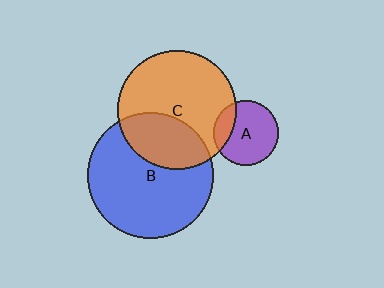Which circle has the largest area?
Circle B (blue).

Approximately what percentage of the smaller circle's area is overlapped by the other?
Approximately 20%.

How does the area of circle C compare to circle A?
Approximately 3.3 times.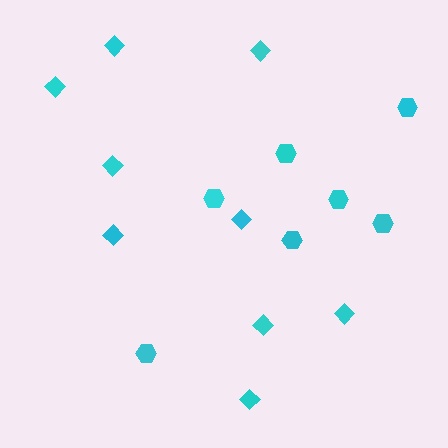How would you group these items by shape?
There are 2 groups: one group of diamonds (9) and one group of hexagons (7).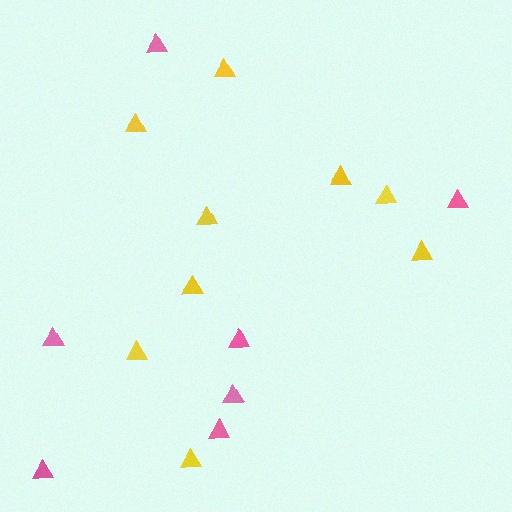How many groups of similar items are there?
There are 2 groups: one group of yellow triangles (9) and one group of pink triangles (7).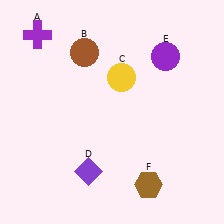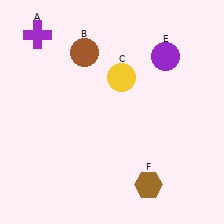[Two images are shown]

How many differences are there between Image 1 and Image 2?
There is 1 difference between the two images.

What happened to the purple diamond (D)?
The purple diamond (D) was removed in Image 2. It was in the bottom-left area of Image 1.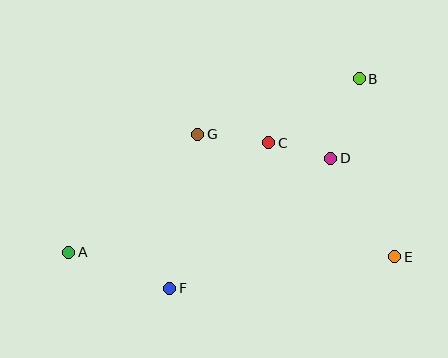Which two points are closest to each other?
Points C and D are closest to each other.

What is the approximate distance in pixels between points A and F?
The distance between A and F is approximately 107 pixels.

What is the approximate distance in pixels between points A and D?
The distance between A and D is approximately 278 pixels.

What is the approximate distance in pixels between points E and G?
The distance between E and G is approximately 232 pixels.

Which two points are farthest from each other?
Points A and B are farthest from each other.